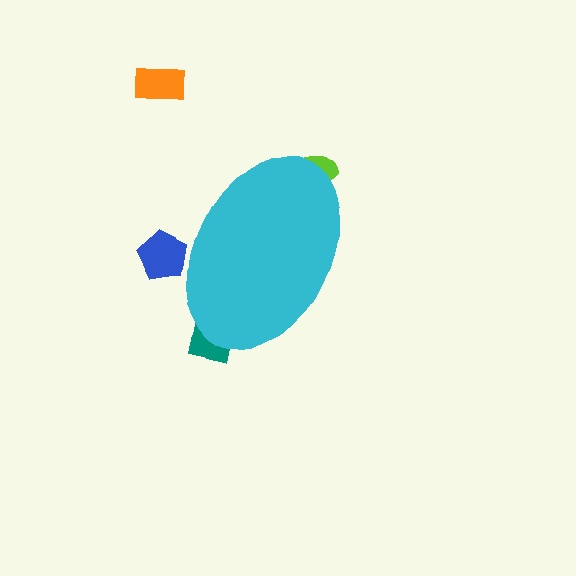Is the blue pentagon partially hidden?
Yes, the blue pentagon is partially hidden behind the cyan ellipse.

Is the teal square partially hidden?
Yes, the teal square is partially hidden behind the cyan ellipse.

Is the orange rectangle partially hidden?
No, the orange rectangle is fully visible.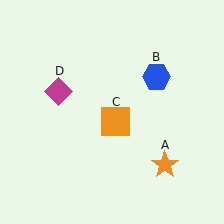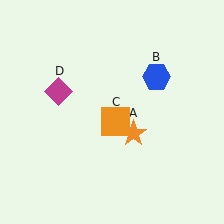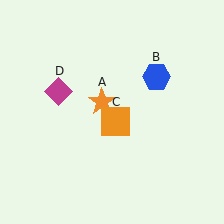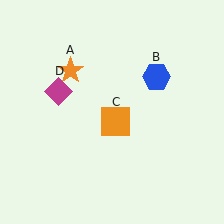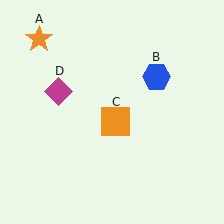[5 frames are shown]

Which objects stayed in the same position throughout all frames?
Blue hexagon (object B) and orange square (object C) and magenta diamond (object D) remained stationary.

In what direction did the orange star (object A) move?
The orange star (object A) moved up and to the left.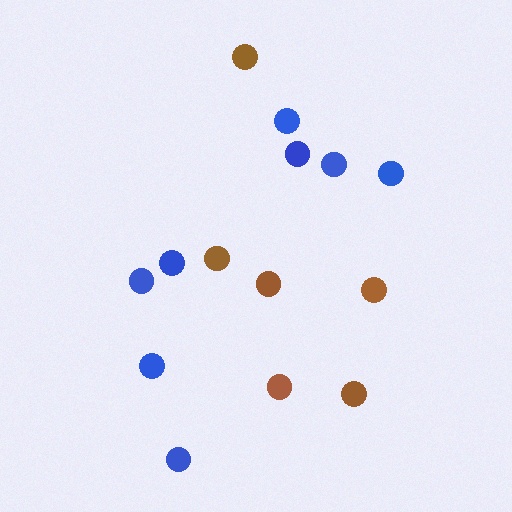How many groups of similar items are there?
There are 2 groups: one group of brown circles (6) and one group of blue circles (8).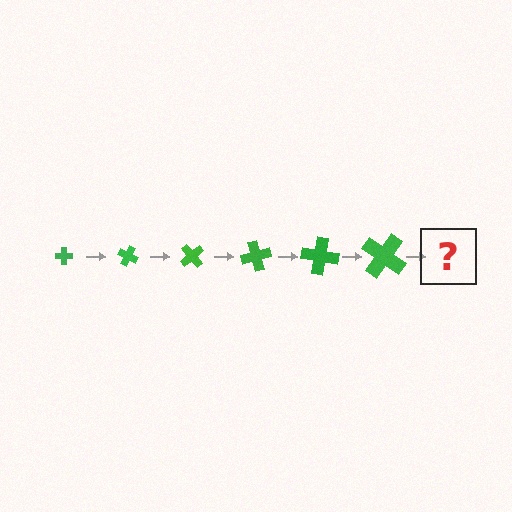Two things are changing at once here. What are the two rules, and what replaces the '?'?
The two rules are that the cross grows larger each step and it rotates 25 degrees each step. The '?' should be a cross, larger than the previous one and rotated 150 degrees from the start.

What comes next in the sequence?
The next element should be a cross, larger than the previous one and rotated 150 degrees from the start.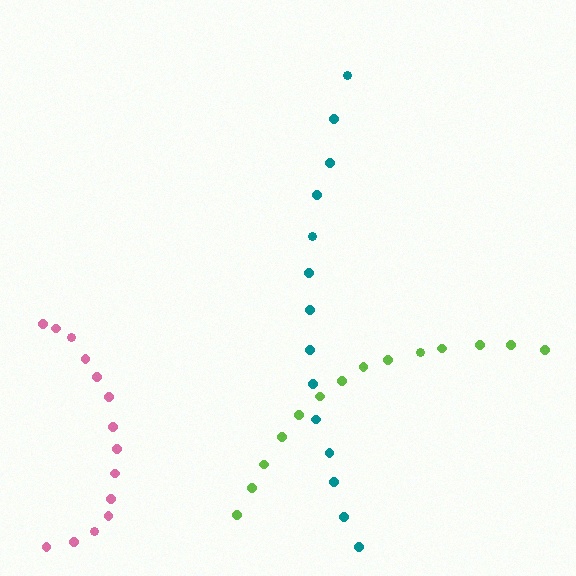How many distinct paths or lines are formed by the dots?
There are 3 distinct paths.